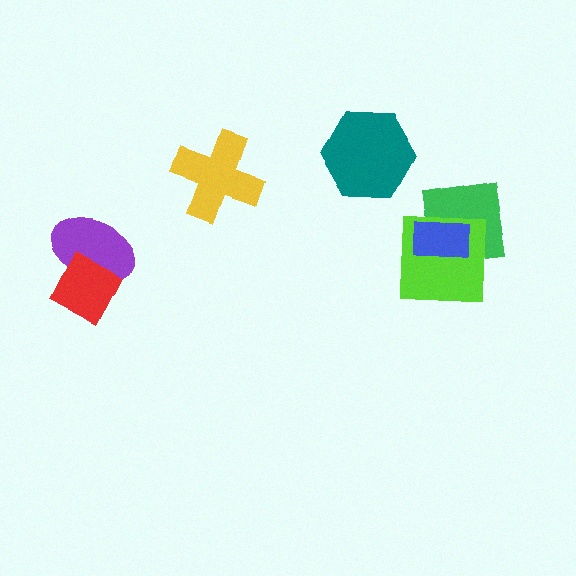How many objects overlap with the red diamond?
1 object overlaps with the red diamond.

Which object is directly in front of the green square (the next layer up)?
The lime square is directly in front of the green square.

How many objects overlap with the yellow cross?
0 objects overlap with the yellow cross.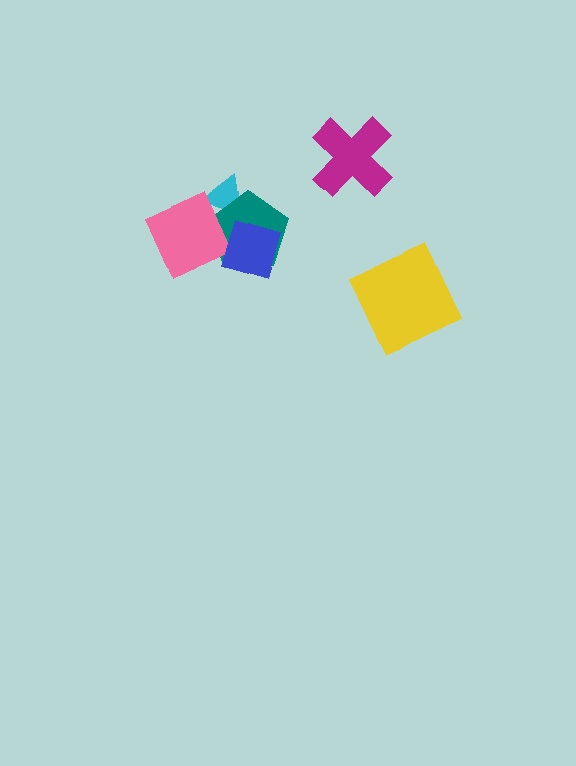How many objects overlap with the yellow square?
0 objects overlap with the yellow square.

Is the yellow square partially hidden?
No, no other shape covers it.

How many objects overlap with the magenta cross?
0 objects overlap with the magenta cross.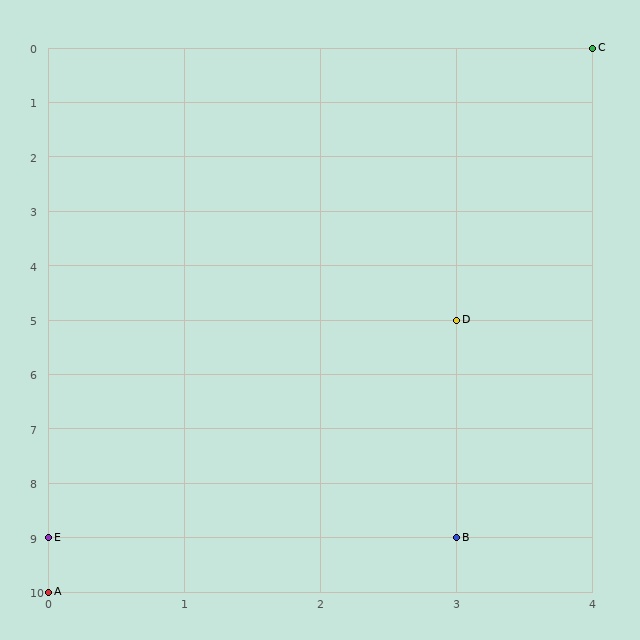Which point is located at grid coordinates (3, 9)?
Point B is at (3, 9).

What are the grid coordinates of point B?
Point B is at grid coordinates (3, 9).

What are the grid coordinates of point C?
Point C is at grid coordinates (4, 0).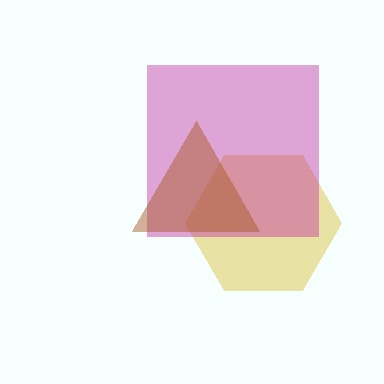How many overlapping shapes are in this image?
There are 3 overlapping shapes in the image.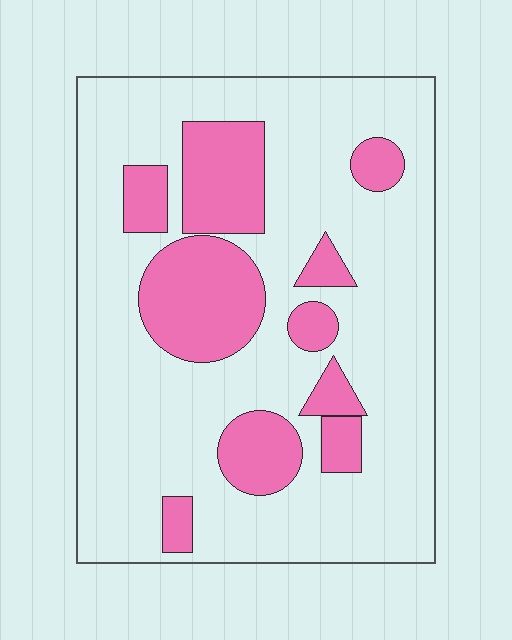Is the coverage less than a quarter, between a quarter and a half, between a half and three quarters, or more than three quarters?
Less than a quarter.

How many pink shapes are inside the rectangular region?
10.